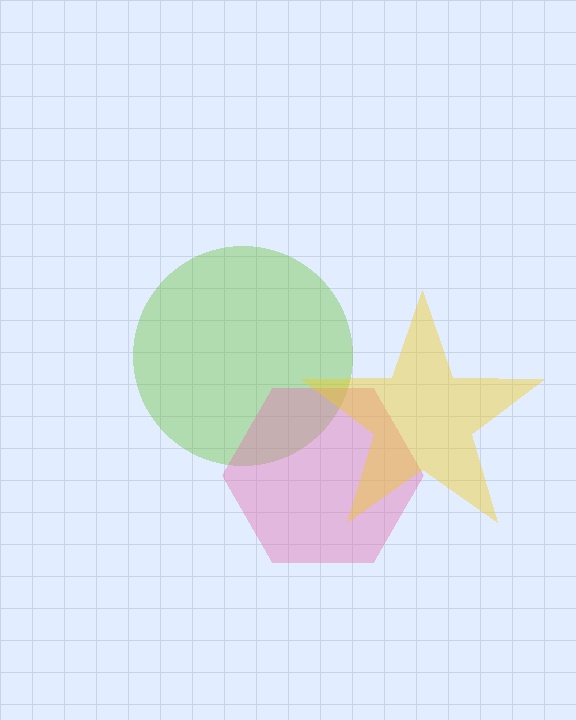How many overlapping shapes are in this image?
There are 3 overlapping shapes in the image.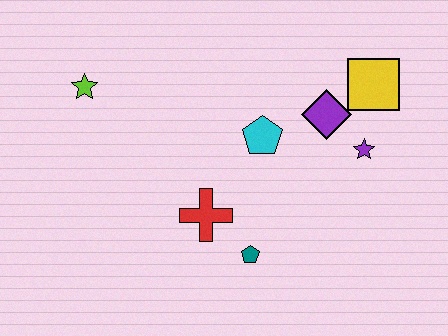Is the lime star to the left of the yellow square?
Yes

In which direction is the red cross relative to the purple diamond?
The red cross is to the left of the purple diamond.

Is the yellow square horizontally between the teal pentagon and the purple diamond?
No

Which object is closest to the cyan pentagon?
The purple diamond is closest to the cyan pentagon.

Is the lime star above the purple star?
Yes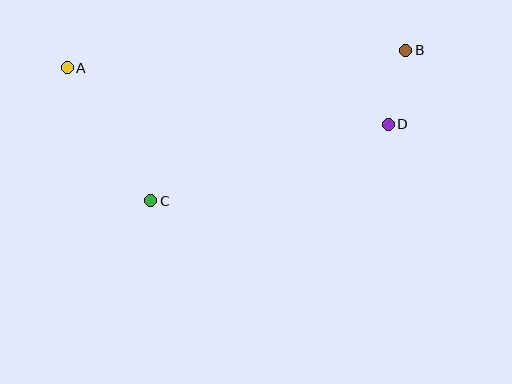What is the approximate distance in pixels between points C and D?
The distance between C and D is approximately 249 pixels.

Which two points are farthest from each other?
Points A and B are farthest from each other.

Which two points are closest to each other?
Points B and D are closest to each other.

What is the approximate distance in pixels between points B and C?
The distance between B and C is approximately 296 pixels.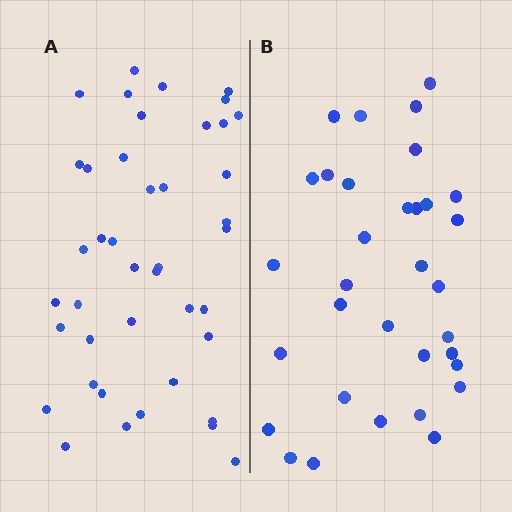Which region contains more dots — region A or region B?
Region A (the left region) has more dots.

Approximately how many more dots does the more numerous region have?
Region A has roughly 8 or so more dots than region B.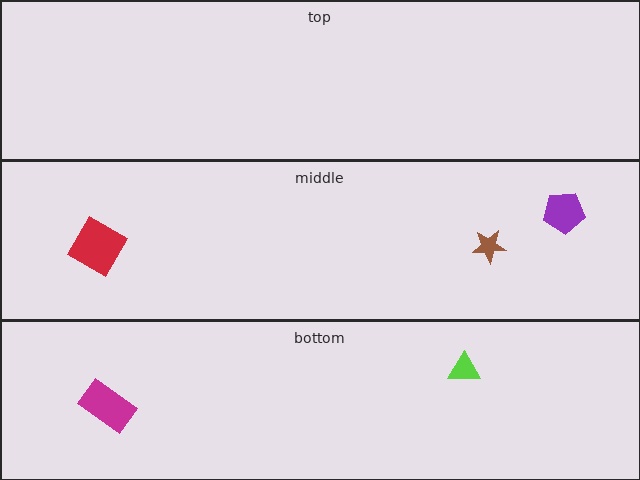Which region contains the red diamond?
The middle region.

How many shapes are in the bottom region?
2.